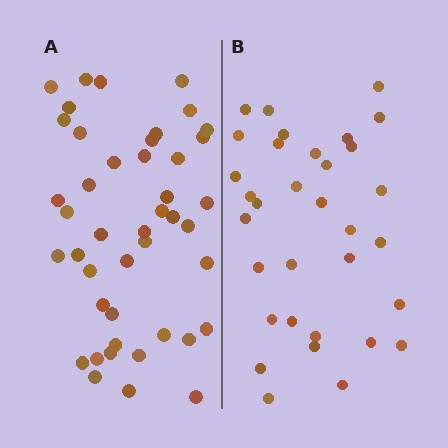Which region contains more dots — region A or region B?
Region A (the left region) has more dots.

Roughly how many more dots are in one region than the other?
Region A has roughly 12 or so more dots than region B.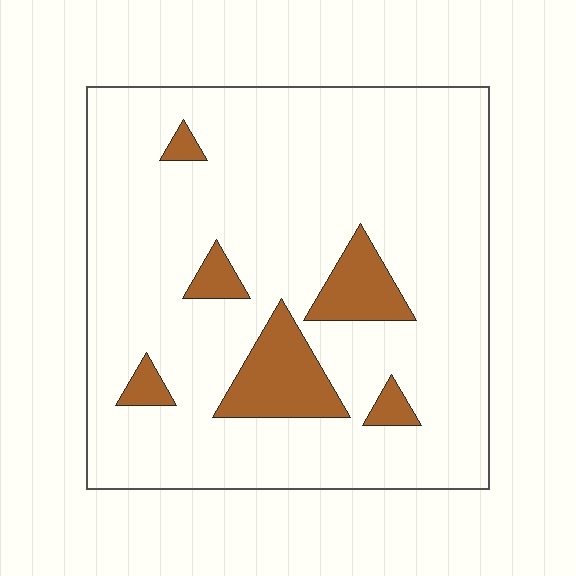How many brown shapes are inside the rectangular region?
6.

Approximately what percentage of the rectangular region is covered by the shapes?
Approximately 15%.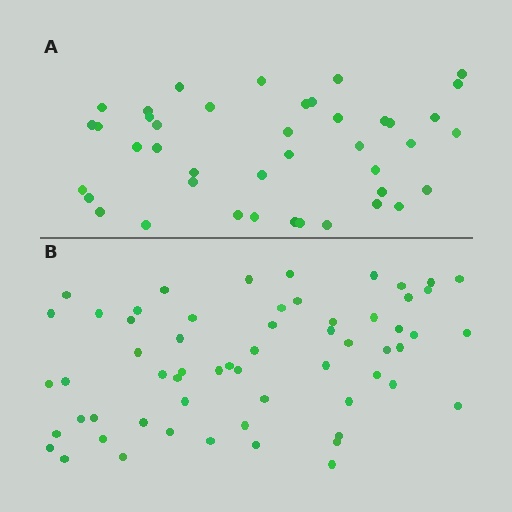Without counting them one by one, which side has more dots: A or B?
Region B (the bottom region) has more dots.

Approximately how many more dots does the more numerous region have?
Region B has approximately 20 more dots than region A.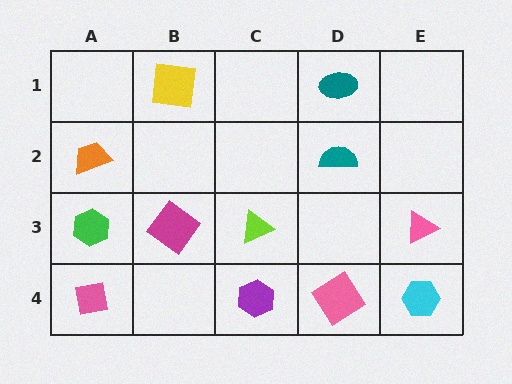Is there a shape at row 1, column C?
No, that cell is empty.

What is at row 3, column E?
A pink triangle.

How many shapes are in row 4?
4 shapes.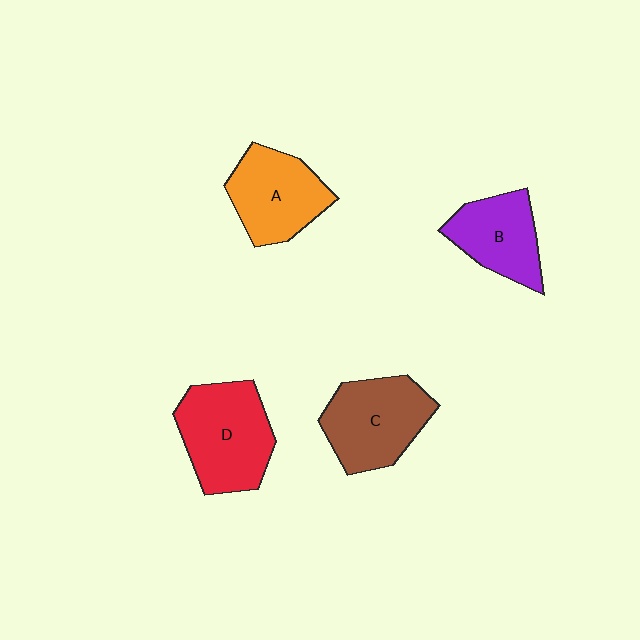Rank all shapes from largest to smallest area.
From largest to smallest: D (red), C (brown), A (orange), B (purple).